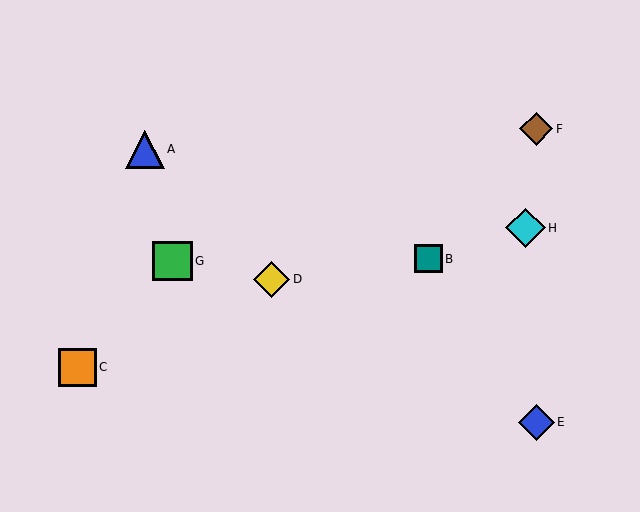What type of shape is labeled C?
Shape C is an orange square.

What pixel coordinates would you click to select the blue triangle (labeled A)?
Click at (145, 149) to select the blue triangle A.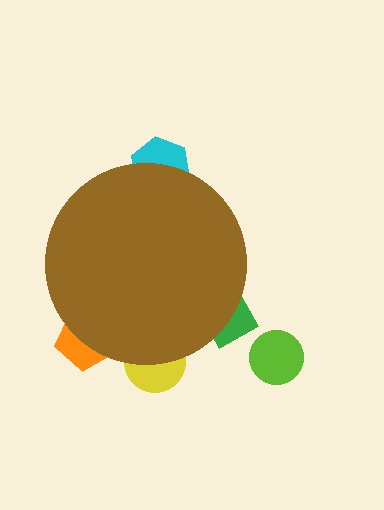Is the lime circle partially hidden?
No, the lime circle is fully visible.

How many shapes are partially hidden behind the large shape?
4 shapes are partially hidden.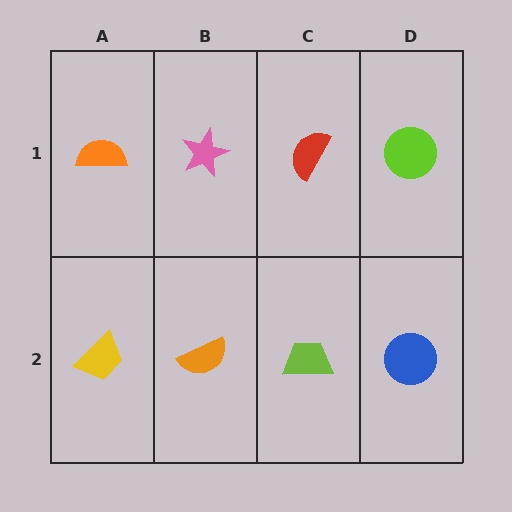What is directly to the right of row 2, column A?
An orange semicircle.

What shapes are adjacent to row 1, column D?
A blue circle (row 2, column D), a red semicircle (row 1, column C).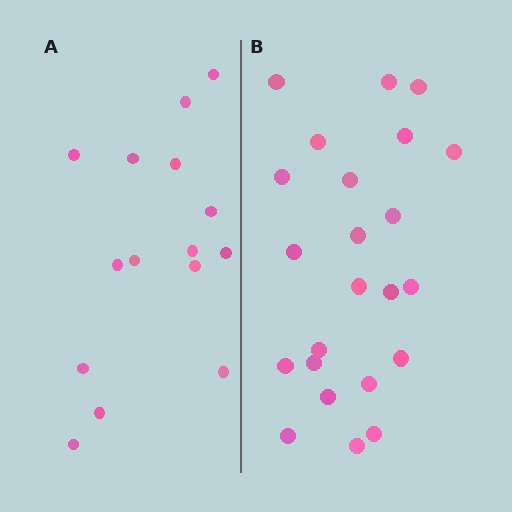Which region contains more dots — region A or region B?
Region B (the right region) has more dots.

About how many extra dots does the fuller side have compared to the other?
Region B has roughly 8 or so more dots than region A.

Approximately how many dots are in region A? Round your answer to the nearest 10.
About 20 dots. (The exact count is 15, which rounds to 20.)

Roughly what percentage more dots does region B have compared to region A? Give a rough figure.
About 55% more.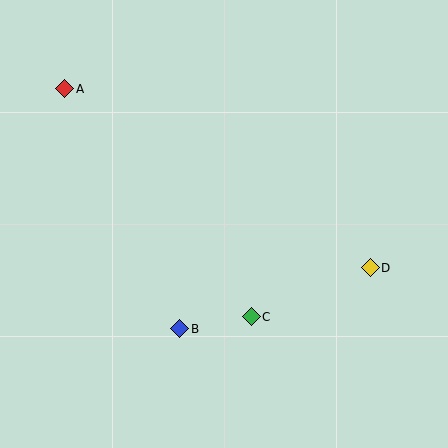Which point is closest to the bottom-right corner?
Point D is closest to the bottom-right corner.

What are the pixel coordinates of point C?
Point C is at (251, 317).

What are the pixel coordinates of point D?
Point D is at (370, 268).